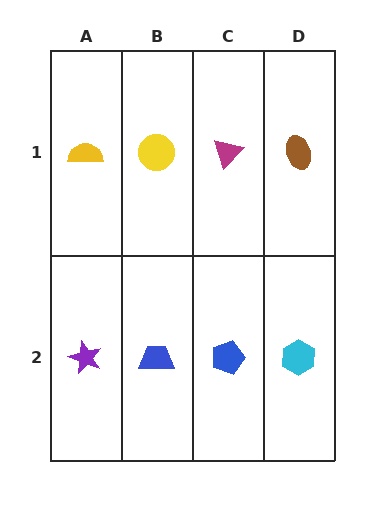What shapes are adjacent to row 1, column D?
A cyan hexagon (row 2, column D), a magenta triangle (row 1, column C).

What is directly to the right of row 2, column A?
A blue trapezoid.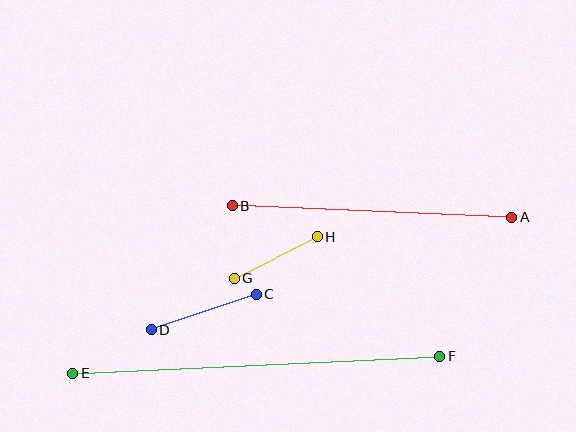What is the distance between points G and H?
The distance is approximately 93 pixels.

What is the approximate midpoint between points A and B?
The midpoint is at approximately (372, 212) pixels.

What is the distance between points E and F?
The distance is approximately 368 pixels.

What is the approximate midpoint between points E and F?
The midpoint is at approximately (256, 365) pixels.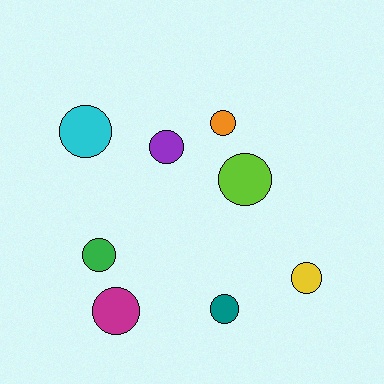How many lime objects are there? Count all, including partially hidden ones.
There is 1 lime object.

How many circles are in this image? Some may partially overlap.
There are 8 circles.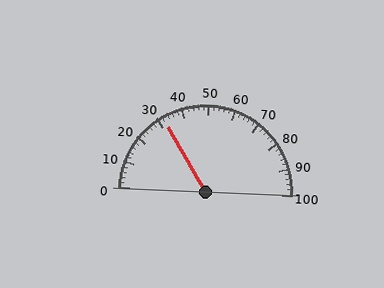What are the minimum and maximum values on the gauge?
The gauge ranges from 0 to 100.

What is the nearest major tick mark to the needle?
The nearest major tick mark is 30.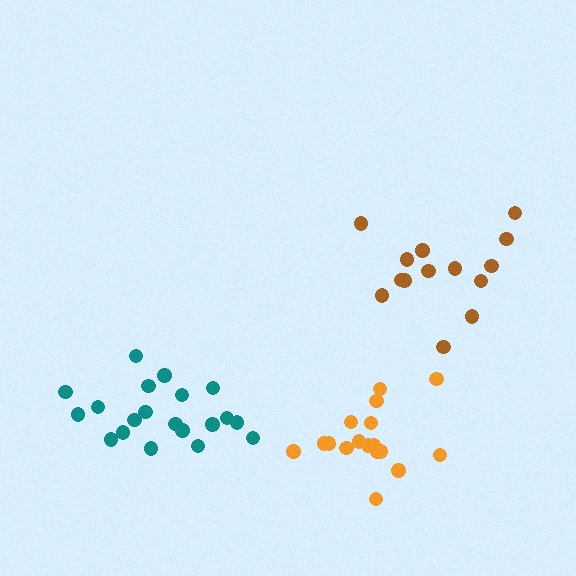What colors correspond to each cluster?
The clusters are colored: teal, orange, brown.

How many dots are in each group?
Group 1: 20 dots, Group 2: 17 dots, Group 3: 14 dots (51 total).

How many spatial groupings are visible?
There are 3 spatial groupings.